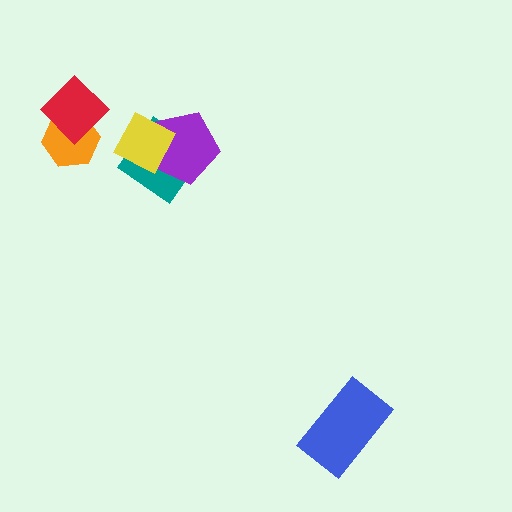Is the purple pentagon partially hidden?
Yes, it is partially covered by another shape.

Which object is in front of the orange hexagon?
The red diamond is in front of the orange hexagon.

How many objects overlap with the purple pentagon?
2 objects overlap with the purple pentagon.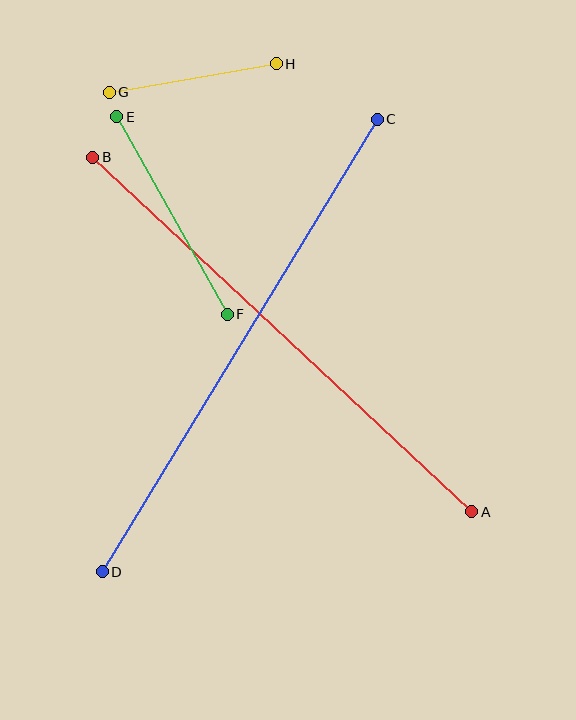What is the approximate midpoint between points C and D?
The midpoint is at approximately (240, 345) pixels.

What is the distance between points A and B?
The distance is approximately 519 pixels.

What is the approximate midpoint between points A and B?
The midpoint is at approximately (282, 334) pixels.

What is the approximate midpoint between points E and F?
The midpoint is at approximately (172, 215) pixels.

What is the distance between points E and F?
The distance is approximately 226 pixels.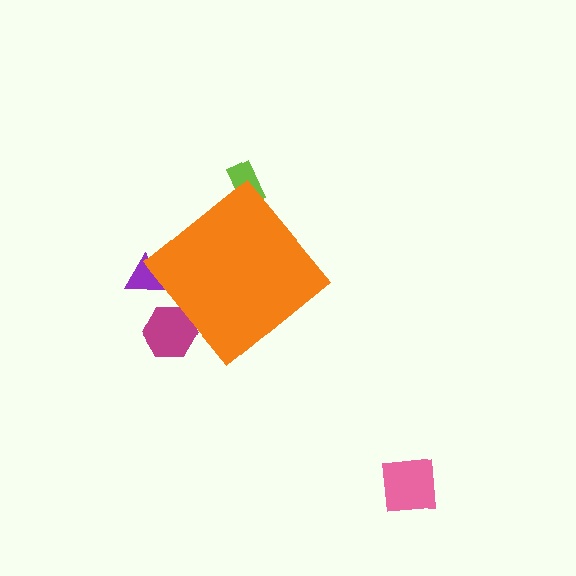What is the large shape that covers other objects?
An orange diamond.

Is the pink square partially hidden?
No, the pink square is fully visible.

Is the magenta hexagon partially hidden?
Yes, the magenta hexagon is partially hidden behind the orange diamond.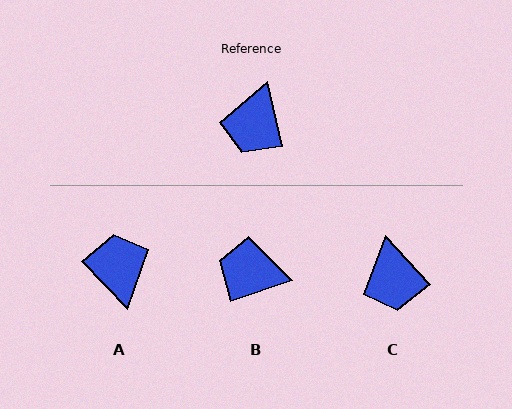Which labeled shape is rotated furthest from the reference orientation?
A, about 149 degrees away.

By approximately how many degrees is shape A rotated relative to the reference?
Approximately 149 degrees clockwise.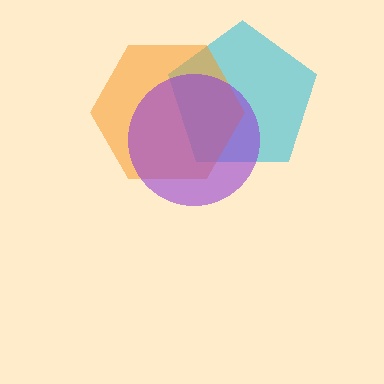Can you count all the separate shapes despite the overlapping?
Yes, there are 3 separate shapes.